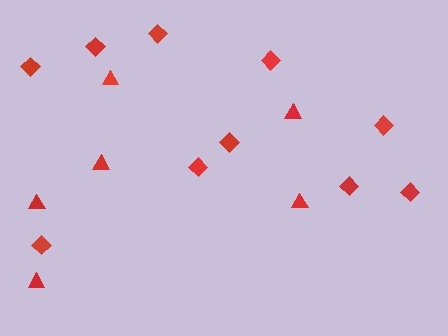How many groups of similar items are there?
There are 2 groups: one group of triangles (6) and one group of diamonds (10).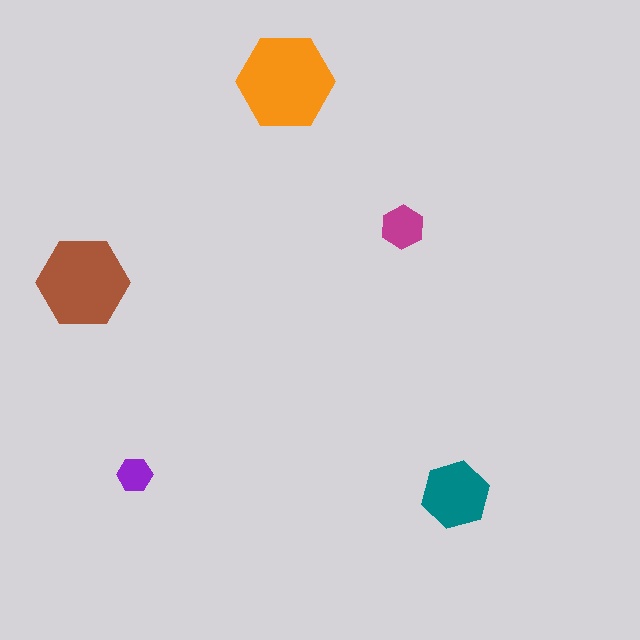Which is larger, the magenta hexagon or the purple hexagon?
The magenta one.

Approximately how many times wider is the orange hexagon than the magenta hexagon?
About 2 times wider.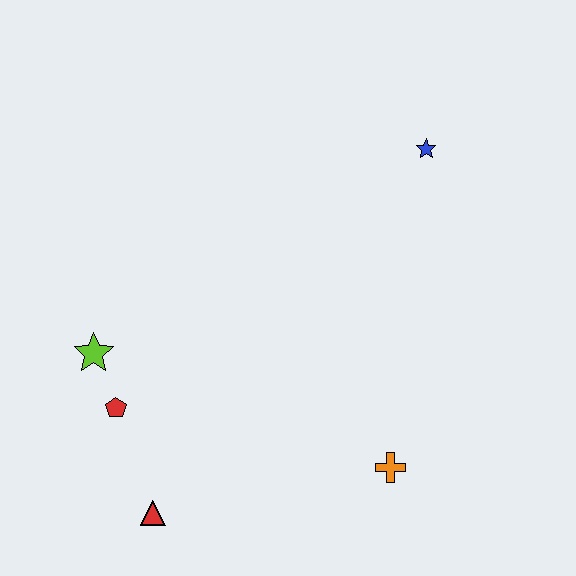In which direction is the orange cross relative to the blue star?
The orange cross is below the blue star.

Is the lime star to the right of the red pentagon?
No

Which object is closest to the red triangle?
The red pentagon is closest to the red triangle.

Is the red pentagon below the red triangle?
No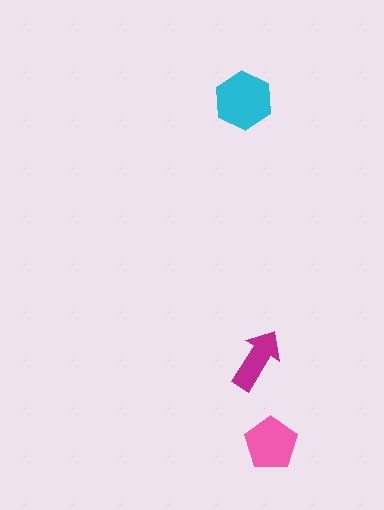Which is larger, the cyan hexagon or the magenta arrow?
The cyan hexagon.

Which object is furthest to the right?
The pink pentagon is rightmost.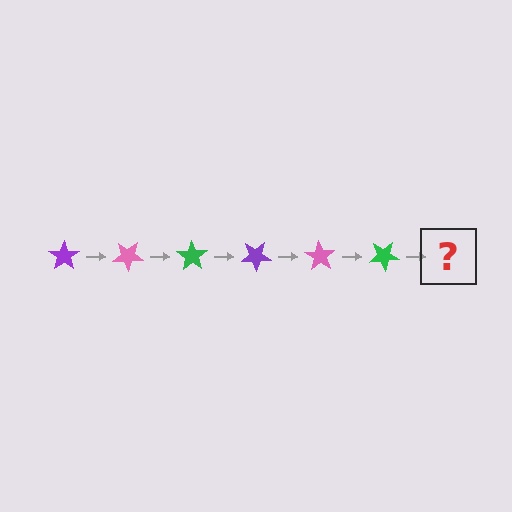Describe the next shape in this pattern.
It should be a purple star, rotated 210 degrees from the start.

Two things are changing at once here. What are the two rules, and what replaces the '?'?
The two rules are that it rotates 35 degrees each step and the color cycles through purple, pink, and green. The '?' should be a purple star, rotated 210 degrees from the start.